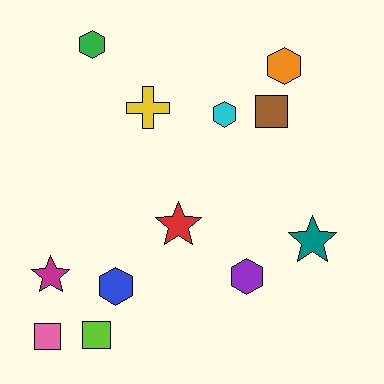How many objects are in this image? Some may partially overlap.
There are 12 objects.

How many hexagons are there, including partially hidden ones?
There are 5 hexagons.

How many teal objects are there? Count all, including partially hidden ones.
There is 1 teal object.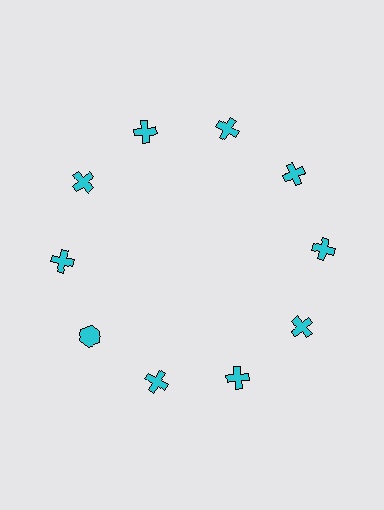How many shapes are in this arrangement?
There are 10 shapes arranged in a ring pattern.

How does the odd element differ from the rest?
It has a different shape: hexagon instead of cross.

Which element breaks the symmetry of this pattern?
The cyan hexagon at roughly the 8 o'clock position breaks the symmetry. All other shapes are cyan crosses.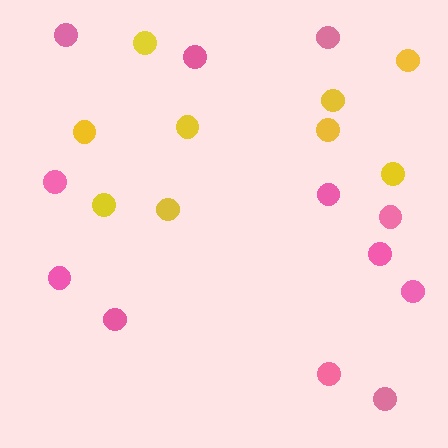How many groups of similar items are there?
There are 2 groups: one group of pink circles (12) and one group of yellow circles (9).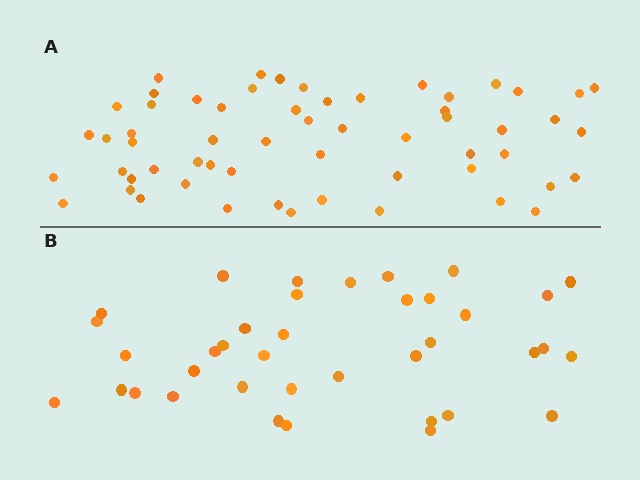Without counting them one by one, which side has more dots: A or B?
Region A (the top region) has more dots.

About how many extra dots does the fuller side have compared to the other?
Region A has approximately 20 more dots than region B.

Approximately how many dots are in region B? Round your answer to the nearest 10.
About 40 dots. (The exact count is 38, which rounds to 40.)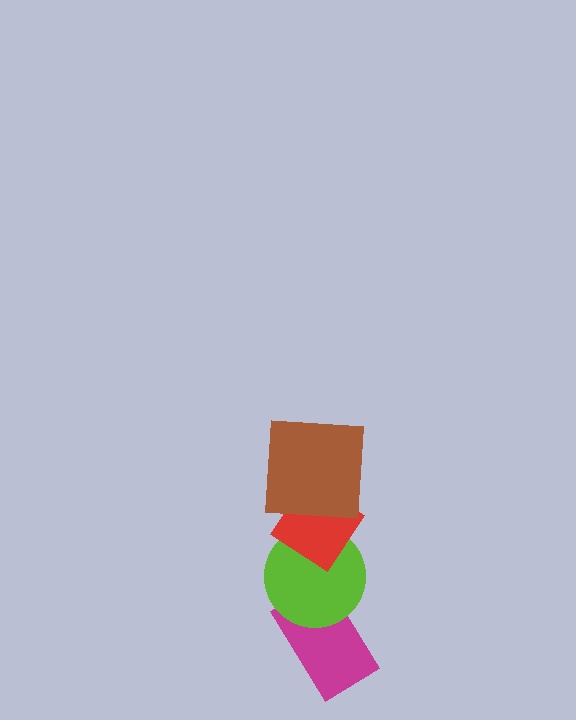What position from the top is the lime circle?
The lime circle is 3rd from the top.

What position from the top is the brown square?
The brown square is 1st from the top.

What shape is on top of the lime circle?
The red diamond is on top of the lime circle.